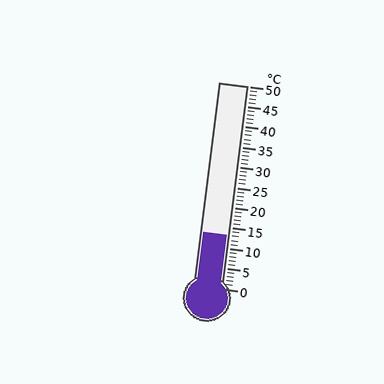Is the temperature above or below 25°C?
The temperature is below 25°C.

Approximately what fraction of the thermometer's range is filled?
The thermometer is filled to approximately 25% of its range.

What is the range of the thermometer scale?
The thermometer scale ranges from 0°C to 50°C.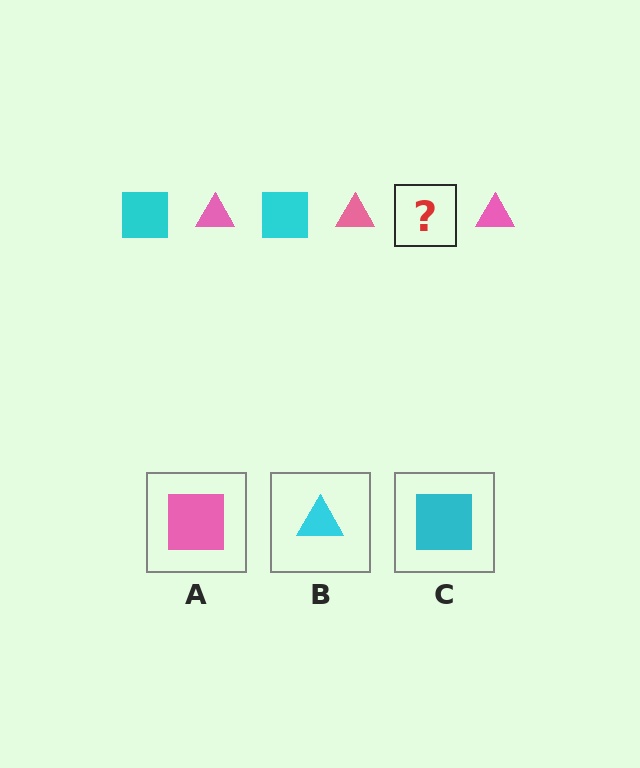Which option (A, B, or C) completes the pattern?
C.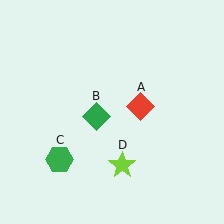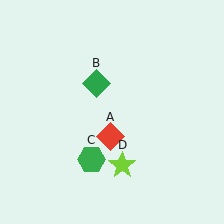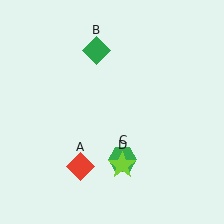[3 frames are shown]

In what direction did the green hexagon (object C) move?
The green hexagon (object C) moved right.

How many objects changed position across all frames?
3 objects changed position: red diamond (object A), green diamond (object B), green hexagon (object C).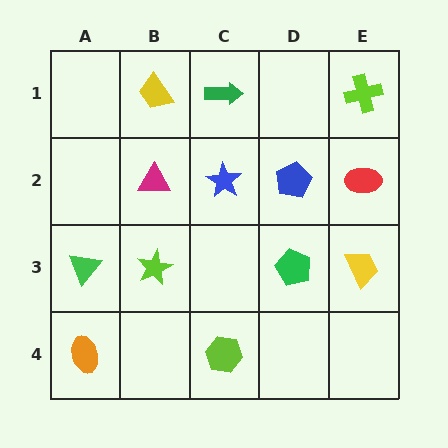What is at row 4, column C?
A lime hexagon.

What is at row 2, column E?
A red ellipse.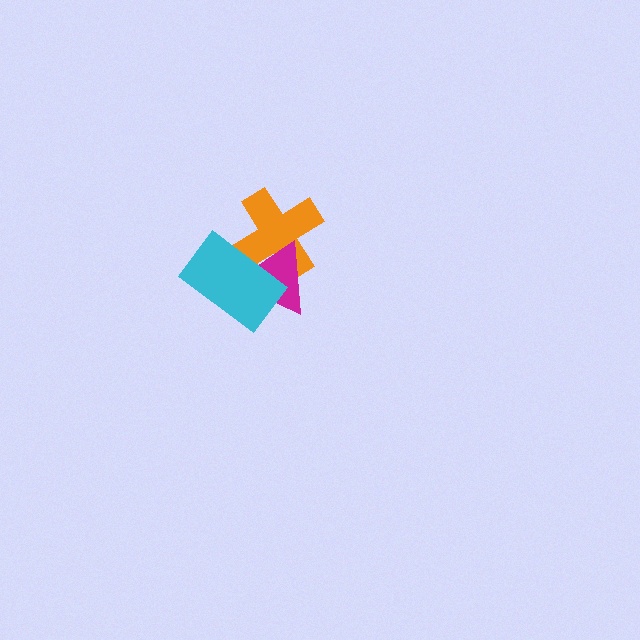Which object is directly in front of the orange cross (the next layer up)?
The magenta triangle is directly in front of the orange cross.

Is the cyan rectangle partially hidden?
No, no other shape covers it.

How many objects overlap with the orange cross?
2 objects overlap with the orange cross.